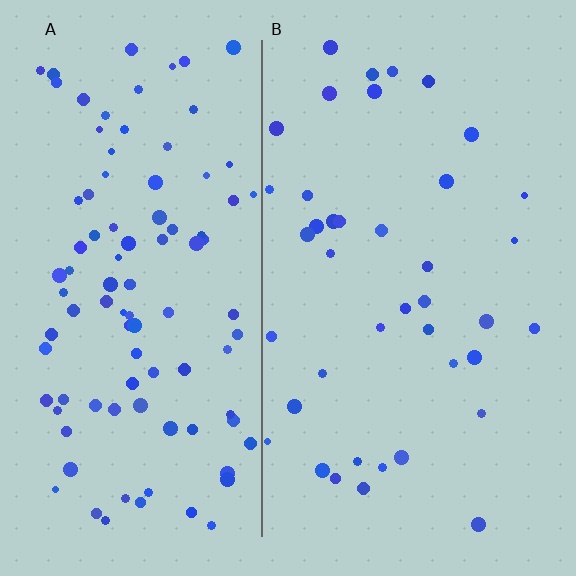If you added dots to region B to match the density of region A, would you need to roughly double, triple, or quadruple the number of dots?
Approximately double.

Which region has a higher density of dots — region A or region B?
A (the left).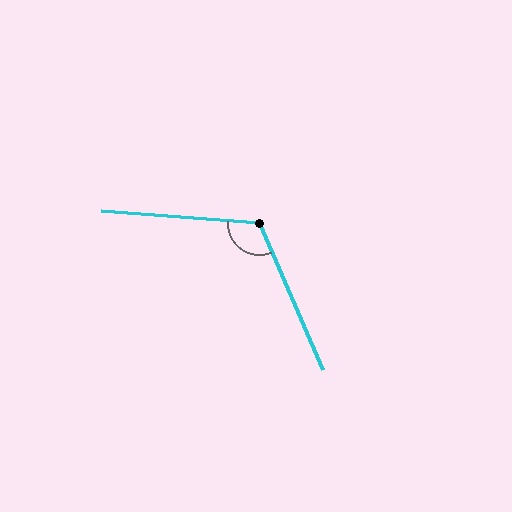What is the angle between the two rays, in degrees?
Approximately 118 degrees.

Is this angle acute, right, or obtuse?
It is obtuse.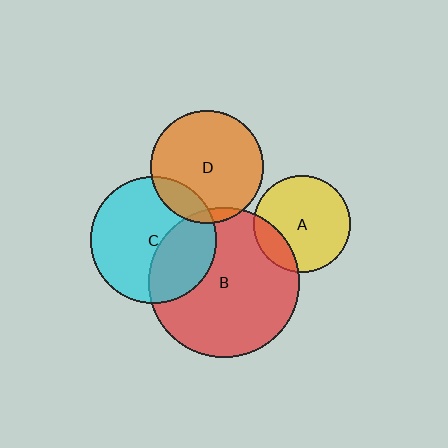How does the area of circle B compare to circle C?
Approximately 1.4 times.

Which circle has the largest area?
Circle B (red).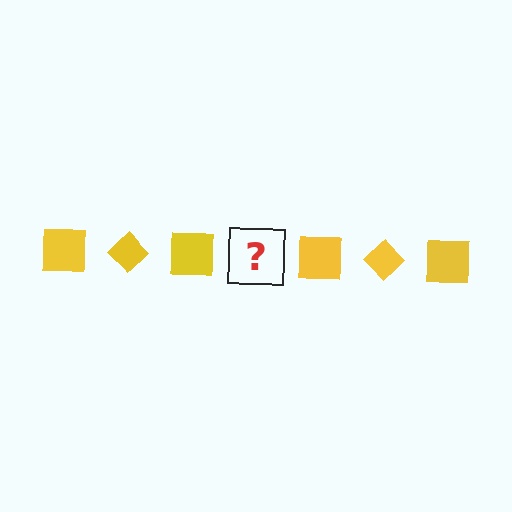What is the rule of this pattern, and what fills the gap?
The rule is that the pattern cycles through square, diamond shapes in yellow. The gap should be filled with a yellow diamond.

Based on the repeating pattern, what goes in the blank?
The blank should be a yellow diamond.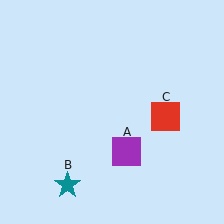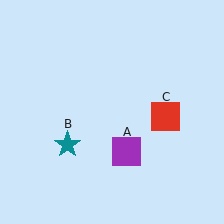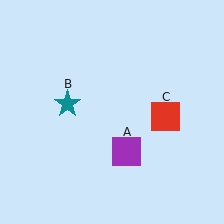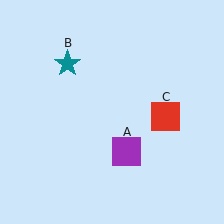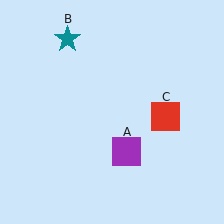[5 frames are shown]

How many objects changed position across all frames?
1 object changed position: teal star (object B).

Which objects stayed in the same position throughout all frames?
Purple square (object A) and red square (object C) remained stationary.